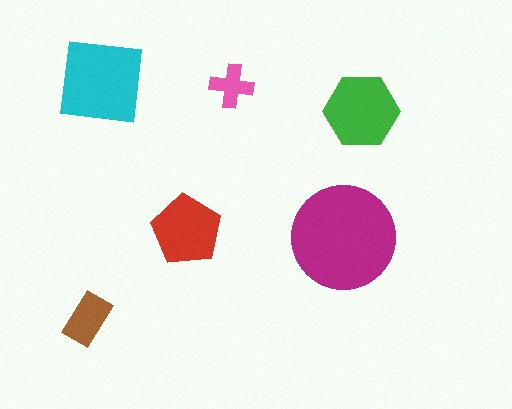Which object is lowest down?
The brown rectangle is bottommost.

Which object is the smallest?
The pink cross.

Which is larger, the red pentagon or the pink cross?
The red pentagon.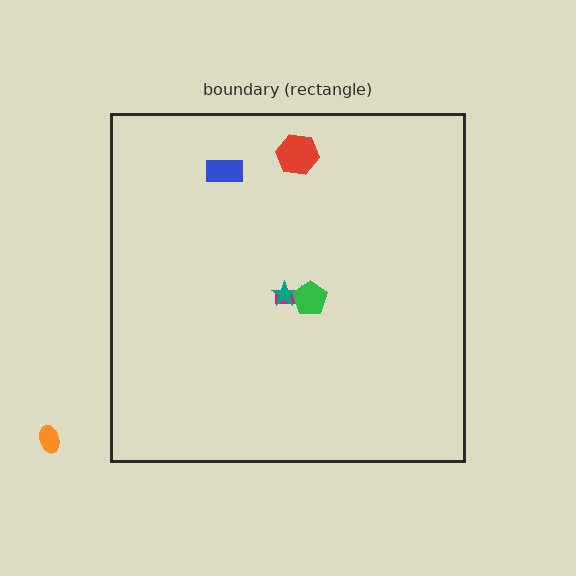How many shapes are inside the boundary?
5 inside, 1 outside.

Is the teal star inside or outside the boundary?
Inside.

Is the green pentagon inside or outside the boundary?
Inside.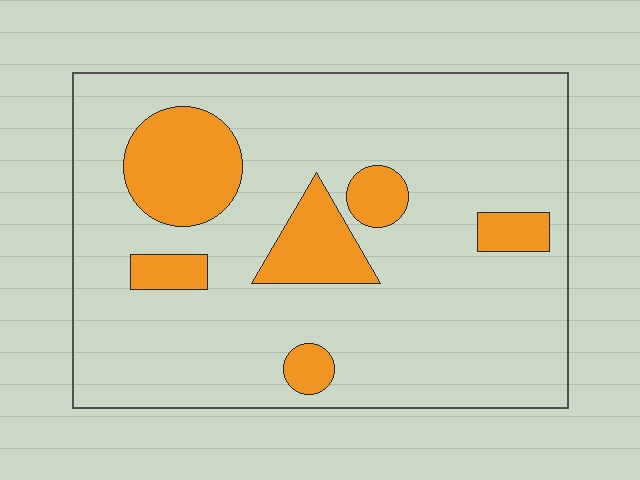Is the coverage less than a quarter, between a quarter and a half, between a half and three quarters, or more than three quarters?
Less than a quarter.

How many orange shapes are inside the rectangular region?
6.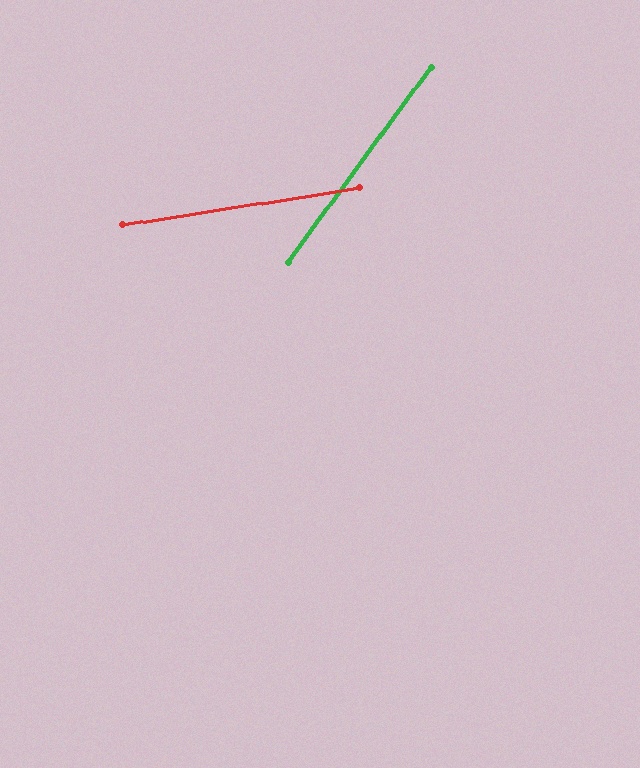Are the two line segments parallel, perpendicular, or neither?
Neither parallel nor perpendicular — they differ by about 45°.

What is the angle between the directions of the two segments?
Approximately 45 degrees.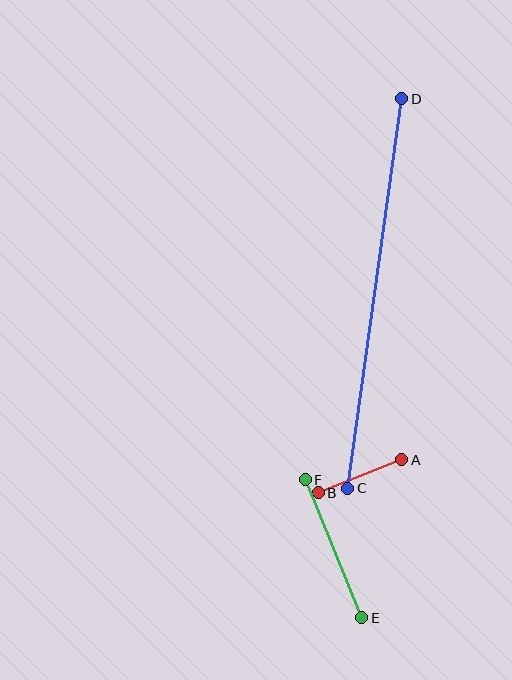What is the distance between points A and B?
The distance is approximately 90 pixels.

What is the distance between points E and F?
The distance is approximately 149 pixels.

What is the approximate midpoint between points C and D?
The midpoint is at approximately (375, 294) pixels.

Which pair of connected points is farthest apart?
Points C and D are farthest apart.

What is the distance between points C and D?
The distance is approximately 393 pixels.